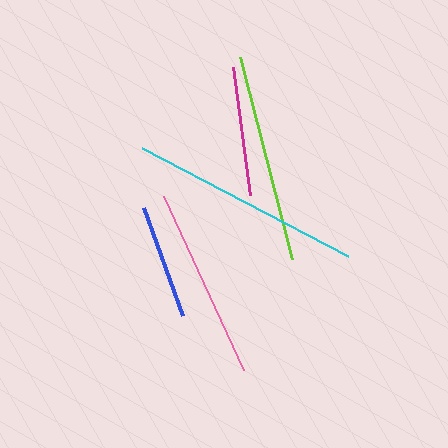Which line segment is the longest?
The cyan line is the longest at approximately 233 pixels.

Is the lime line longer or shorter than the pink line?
The lime line is longer than the pink line.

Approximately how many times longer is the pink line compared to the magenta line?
The pink line is approximately 1.5 times the length of the magenta line.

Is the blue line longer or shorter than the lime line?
The lime line is longer than the blue line.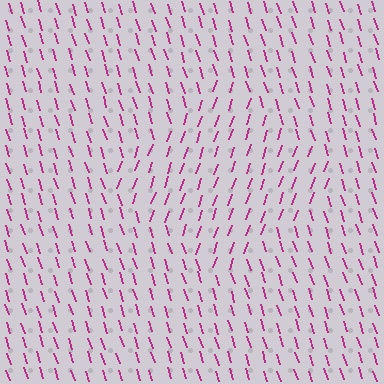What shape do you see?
I see a diamond.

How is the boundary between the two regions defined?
The boundary is defined purely by a change in line orientation (approximately 37 degrees difference). All lines are the same color and thickness.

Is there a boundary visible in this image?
Yes, there is a texture boundary formed by a change in line orientation.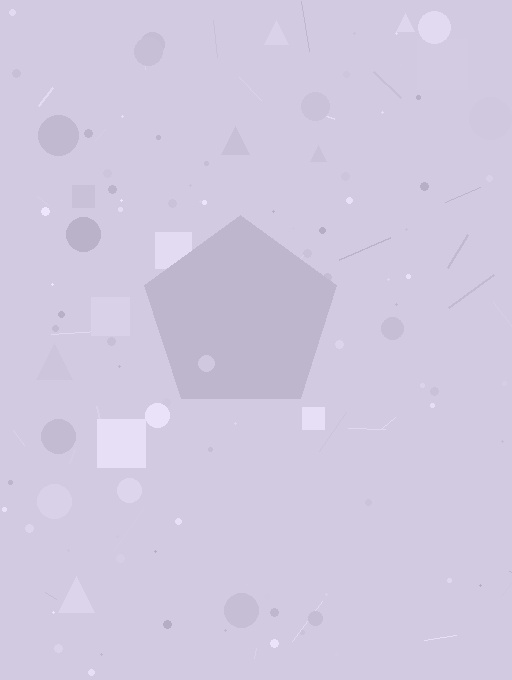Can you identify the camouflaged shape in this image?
The camouflaged shape is a pentagon.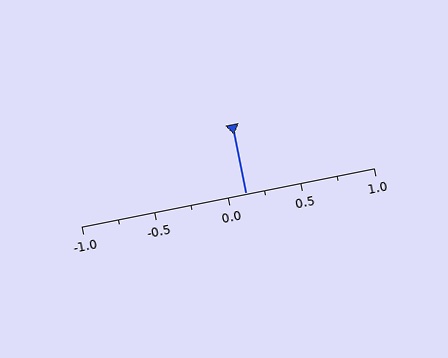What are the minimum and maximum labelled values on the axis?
The axis runs from -1.0 to 1.0.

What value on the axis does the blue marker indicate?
The marker indicates approximately 0.12.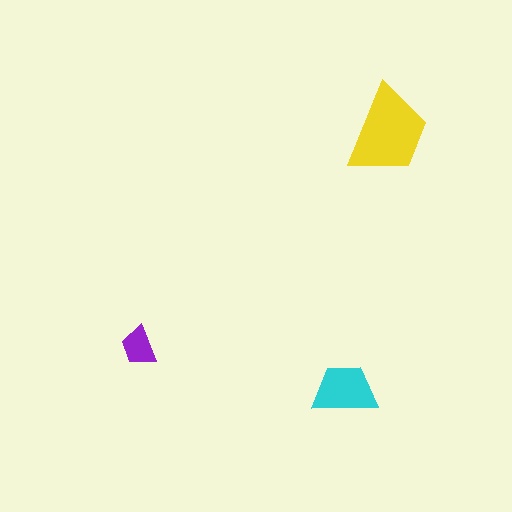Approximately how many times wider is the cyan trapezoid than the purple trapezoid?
About 1.5 times wider.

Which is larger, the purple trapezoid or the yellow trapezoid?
The yellow one.